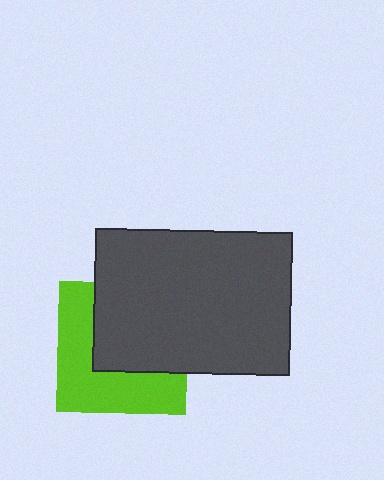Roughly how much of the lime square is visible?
About half of it is visible (roughly 51%).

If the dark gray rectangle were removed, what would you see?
You would see the complete lime square.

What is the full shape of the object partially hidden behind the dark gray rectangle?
The partially hidden object is a lime square.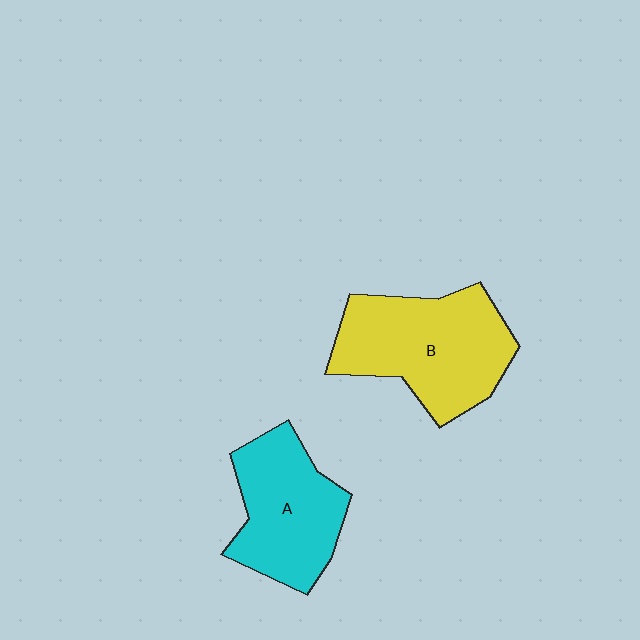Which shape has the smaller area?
Shape A (cyan).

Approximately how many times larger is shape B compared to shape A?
Approximately 1.3 times.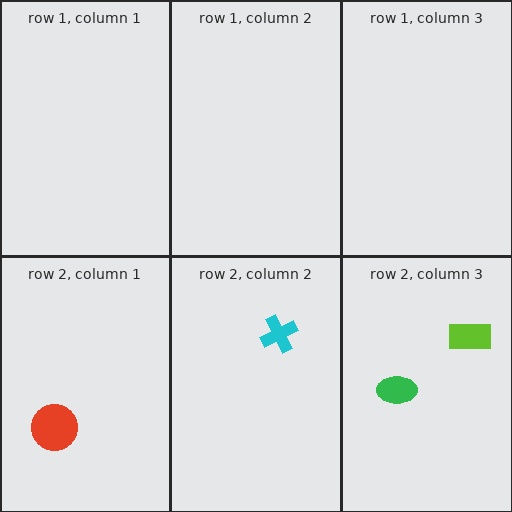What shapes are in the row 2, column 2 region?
The cyan cross.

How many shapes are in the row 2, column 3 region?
2.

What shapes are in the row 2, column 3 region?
The green ellipse, the lime rectangle.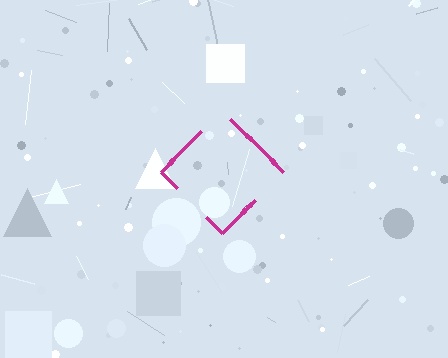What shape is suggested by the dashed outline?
The dashed outline suggests a diamond.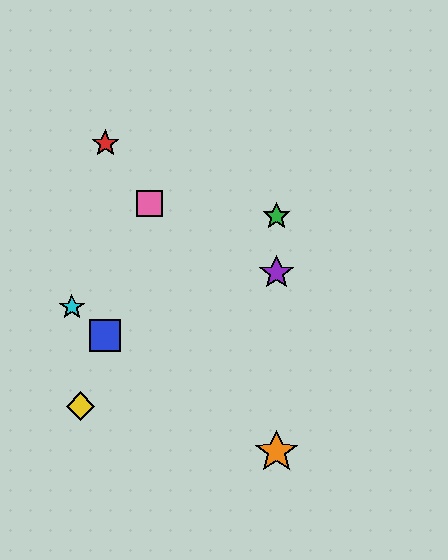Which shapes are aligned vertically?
The green star, the purple star, the orange star are aligned vertically.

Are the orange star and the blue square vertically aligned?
No, the orange star is at x≈277 and the blue square is at x≈105.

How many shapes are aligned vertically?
3 shapes (the green star, the purple star, the orange star) are aligned vertically.